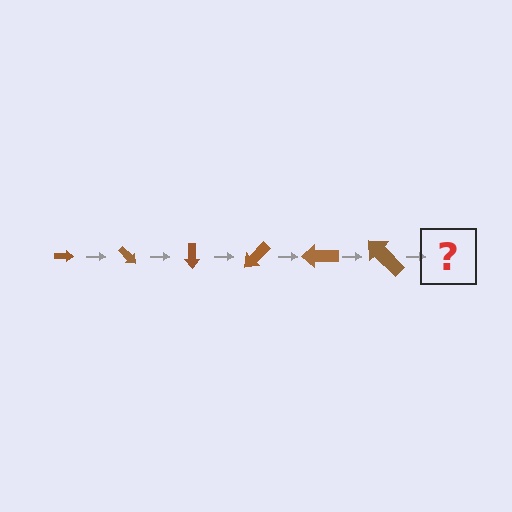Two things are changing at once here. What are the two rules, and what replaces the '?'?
The two rules are that the arrow grows larger each step and it rotates 45 degrees each step. The '?' should be an arrow, larger than the previous one and rotated 270 degrees from the start.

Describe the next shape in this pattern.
It should be an arrow, larger than the previous one and rotated 270 degrees from the start.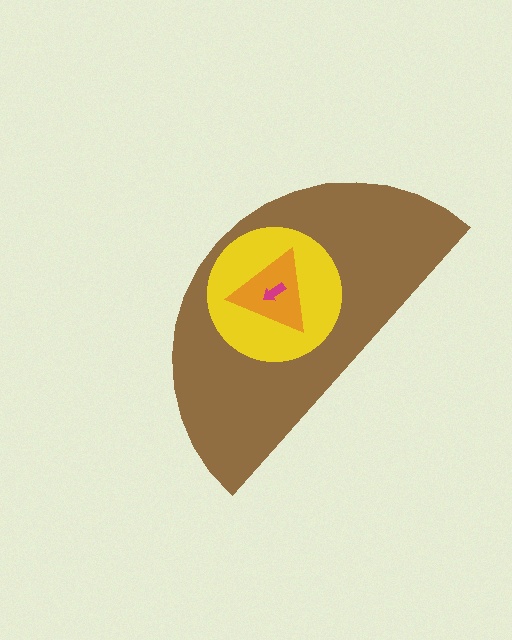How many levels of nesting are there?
4.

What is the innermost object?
The magenta arrow.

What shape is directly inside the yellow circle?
The orange triangle.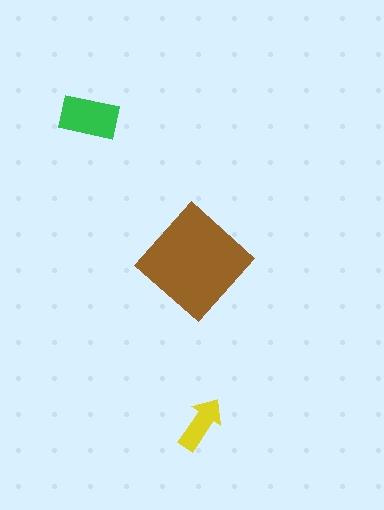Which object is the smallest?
The yellow arrow.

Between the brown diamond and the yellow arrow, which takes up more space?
The brown diamond.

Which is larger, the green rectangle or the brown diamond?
The brown diamond.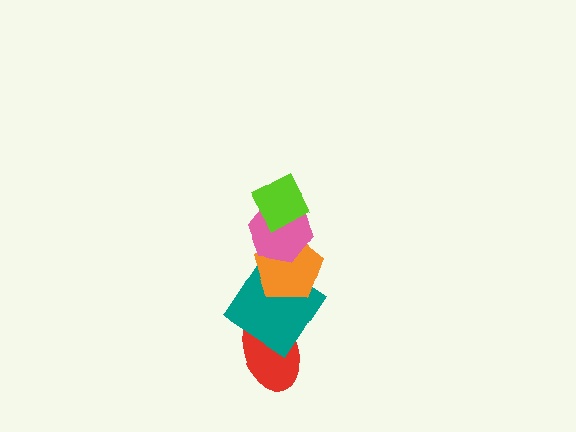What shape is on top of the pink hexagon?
The lime diamond is on top of the pink hexagon.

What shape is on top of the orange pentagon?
The pink hexagon is on top of the orange pentagon.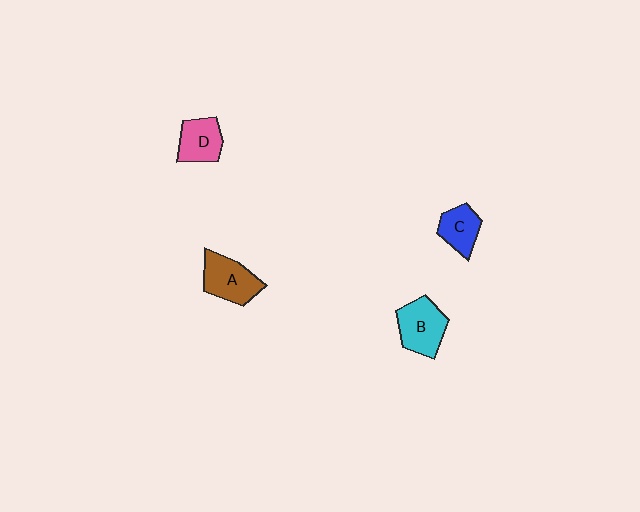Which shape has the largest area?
Shape B (cyan).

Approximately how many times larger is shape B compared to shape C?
Approximately 1.4 times.